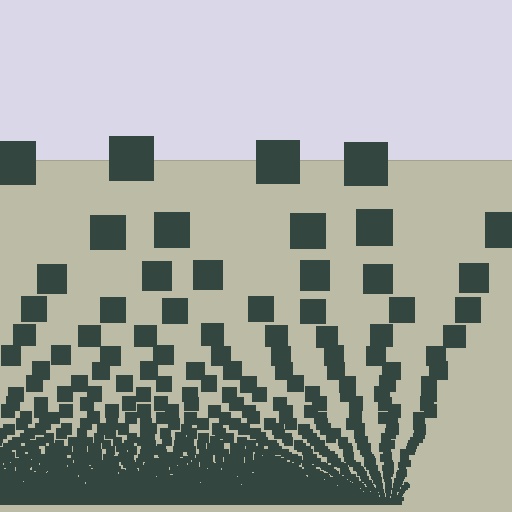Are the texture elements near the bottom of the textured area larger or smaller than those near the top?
Smaller. The gradient is inverted — elements near the bottom are smaller and denser.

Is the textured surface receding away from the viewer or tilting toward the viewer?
The surface appears to tilt toward the viewer. Texture elements get larger and sparser toward the top.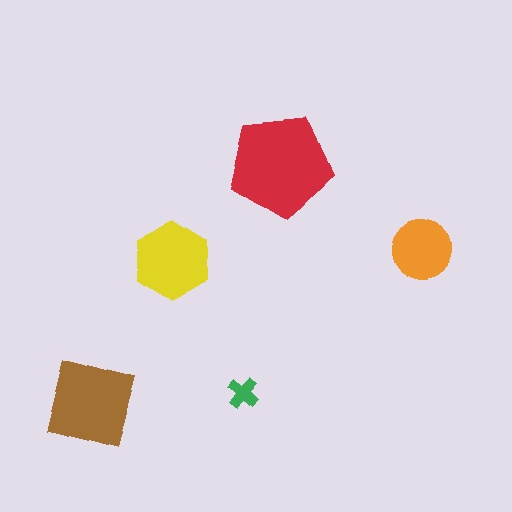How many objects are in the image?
There are 5 objects in the image.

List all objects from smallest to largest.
The green cross, the orange circle, the yellow hexagon, the brown square, the red pentagon.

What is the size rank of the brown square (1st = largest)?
2nd.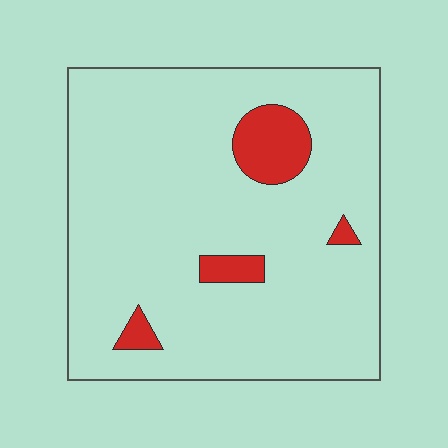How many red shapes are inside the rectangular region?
4.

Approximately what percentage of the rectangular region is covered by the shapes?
Approximately 10%.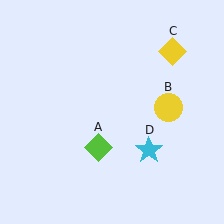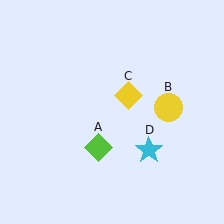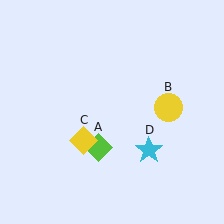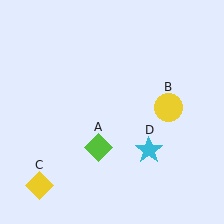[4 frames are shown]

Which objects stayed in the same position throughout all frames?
Lime diamond (object A) and yellow circle (object B) and cyan star (object D) remained stationary.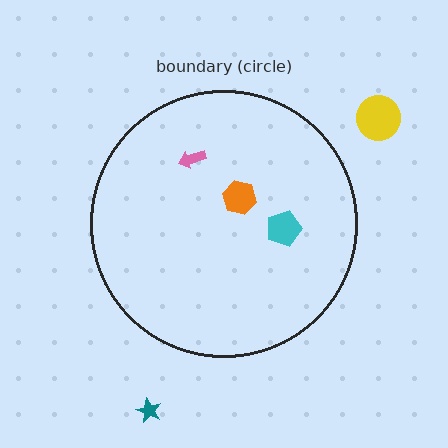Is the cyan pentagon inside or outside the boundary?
Inside.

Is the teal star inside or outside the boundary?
Outside.